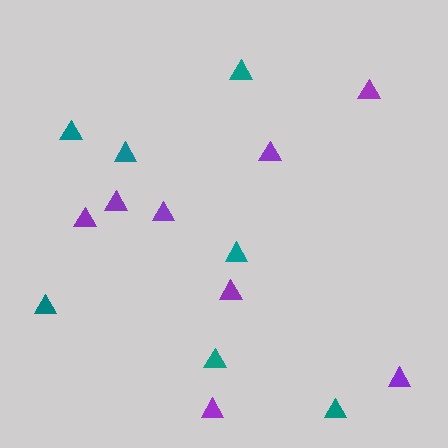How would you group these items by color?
There are 2 groups: one group of teal triangles (7) and one group of purple triangles (8).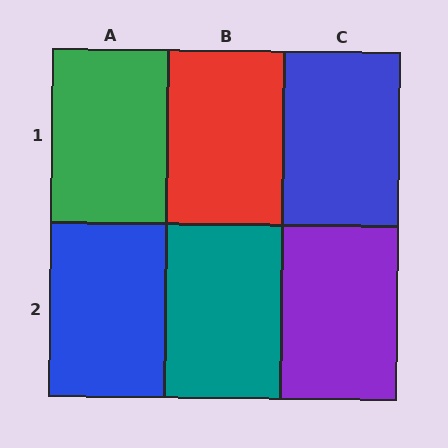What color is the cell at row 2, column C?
Purple.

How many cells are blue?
2 cells are blue.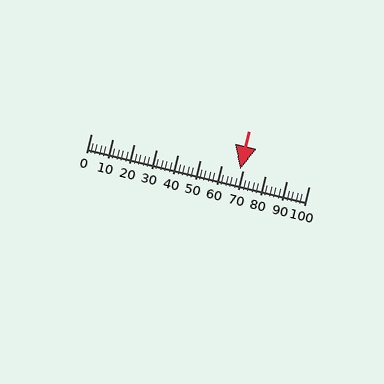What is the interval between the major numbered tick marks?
The major tick marks are spaced 10 units apart.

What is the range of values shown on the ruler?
The ruler shows values from 0 to 100.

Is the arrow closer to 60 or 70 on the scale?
The arrow is closer to 70.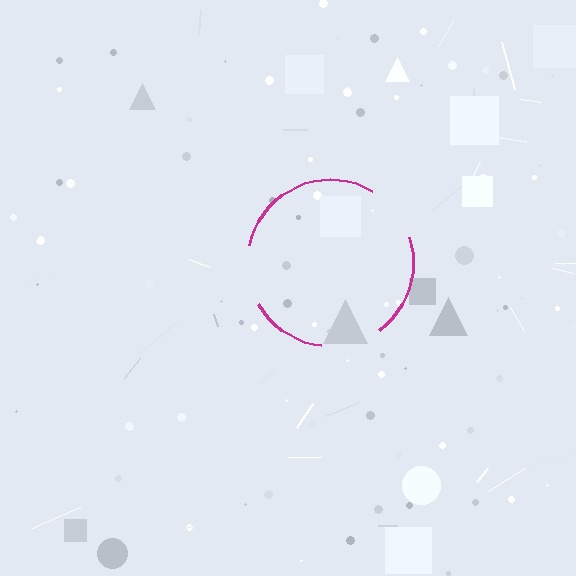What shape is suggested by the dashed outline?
The dashed outline suggests a circle.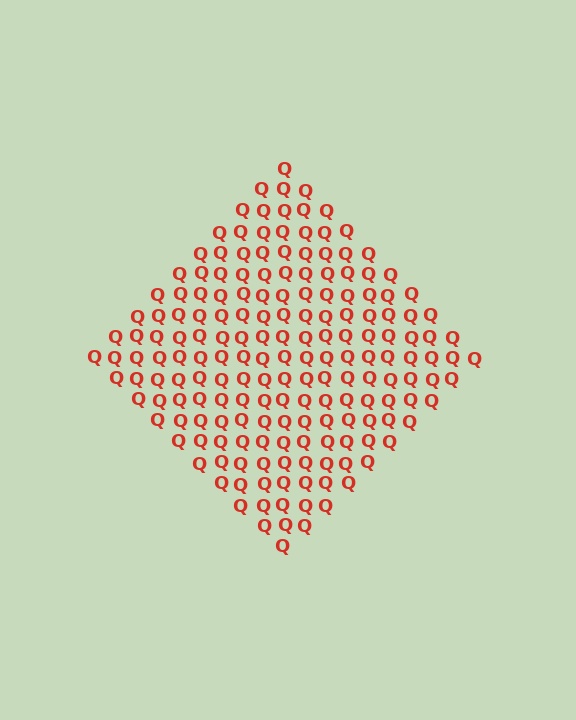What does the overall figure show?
The overall figure shows a diamond.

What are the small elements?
The small elements are letter Q's.